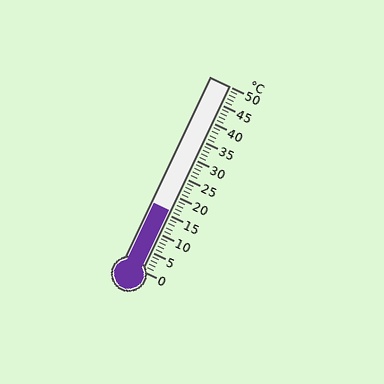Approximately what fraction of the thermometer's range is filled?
The thermometer is filled to approximately 30% of its range.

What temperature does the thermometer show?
The thermometer shows approximately 16°C.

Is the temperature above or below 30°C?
The temperature is below 30°C.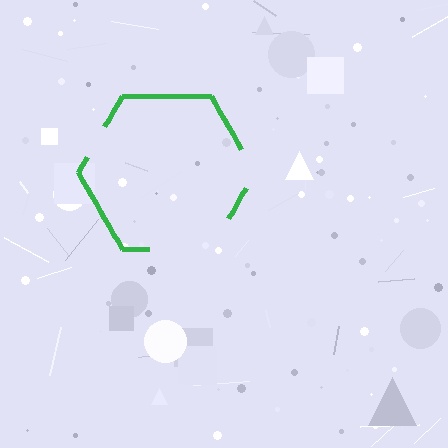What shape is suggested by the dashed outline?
The dashed outline suggests a hexagon.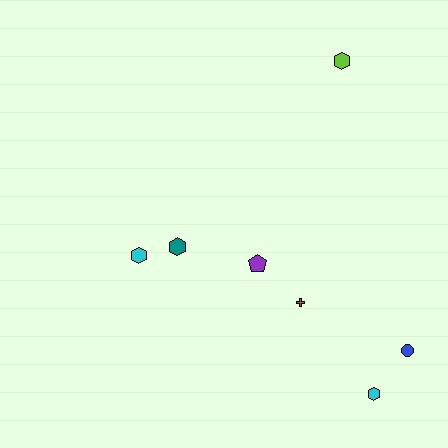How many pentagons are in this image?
There is 1 pentagon.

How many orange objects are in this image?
There are no orange objects.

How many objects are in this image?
There are 7 objects.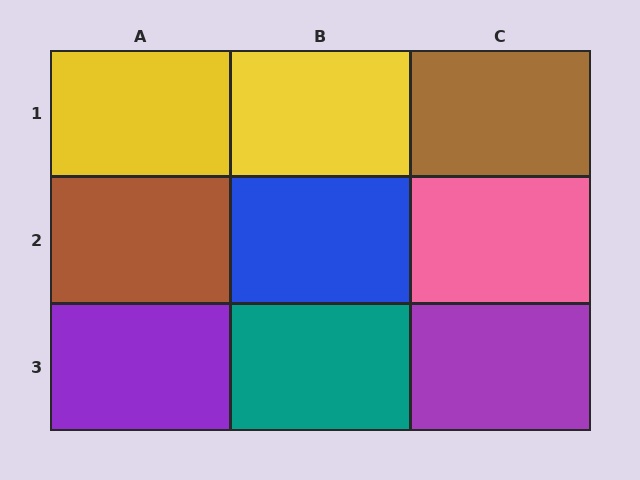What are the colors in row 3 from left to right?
Purple, teal, purple.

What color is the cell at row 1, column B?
Yellow.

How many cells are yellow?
2 cells are yellow.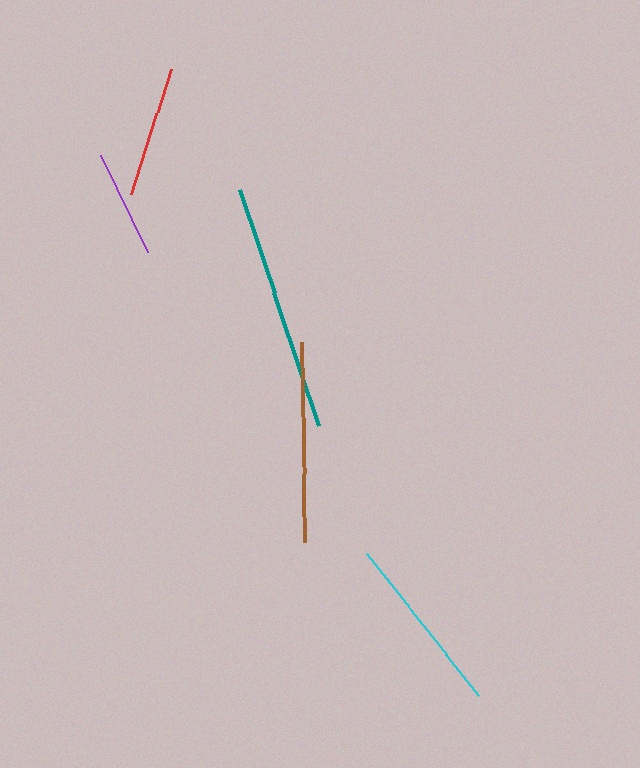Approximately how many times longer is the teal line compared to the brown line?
The teal line is approximately 1.2 times the length of the brown line.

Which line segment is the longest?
The teal line is the longest at approximately 249 pixels.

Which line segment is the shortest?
The purple line is the shortest at approximately 108 pixels.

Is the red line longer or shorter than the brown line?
The brown line is longer than the red line.